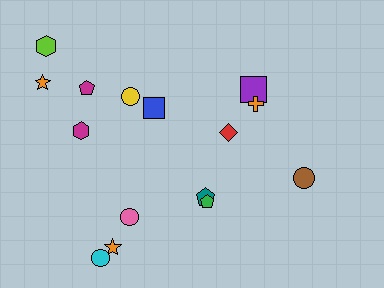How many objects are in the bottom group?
There are 6 objects.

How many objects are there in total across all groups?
There are 15 objects.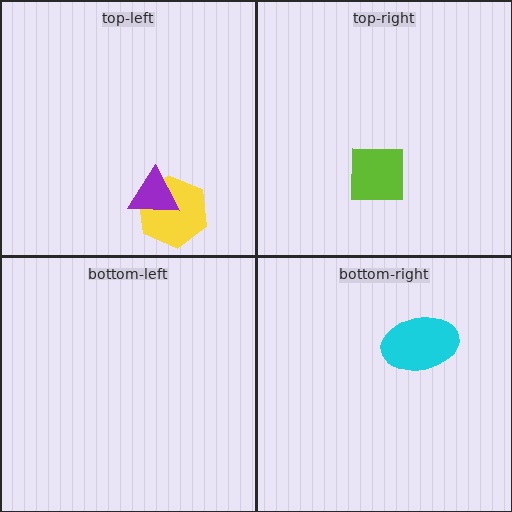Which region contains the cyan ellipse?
The bottom-right region.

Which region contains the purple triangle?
The top-left region.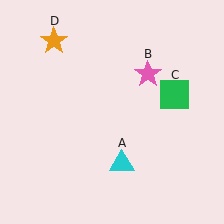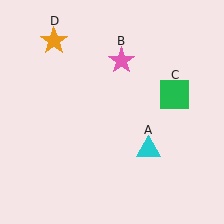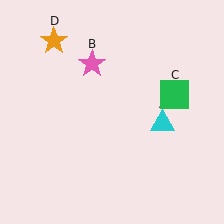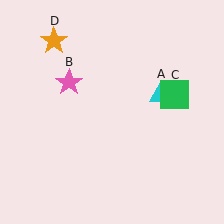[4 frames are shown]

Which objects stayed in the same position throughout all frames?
Green square (object C) and orange star (object D) remained stationary.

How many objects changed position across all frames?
2 objects changed position: cyan triangle (object A), pink star (object B).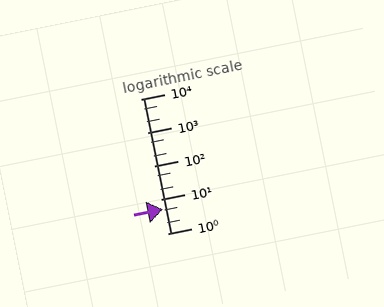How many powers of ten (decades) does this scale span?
The scale spans 4 decades, from 1 to 10000.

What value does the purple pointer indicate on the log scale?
The pointer indicates approximately 5.2.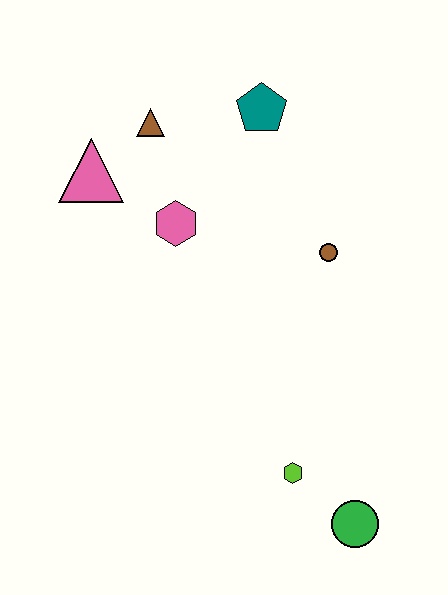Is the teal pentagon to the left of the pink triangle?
No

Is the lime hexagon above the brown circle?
No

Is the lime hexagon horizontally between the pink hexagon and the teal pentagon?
No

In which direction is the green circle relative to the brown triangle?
The green circle is below the brown triangle.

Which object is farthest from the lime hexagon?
The brown triangle is farthest from the lime hexagon.